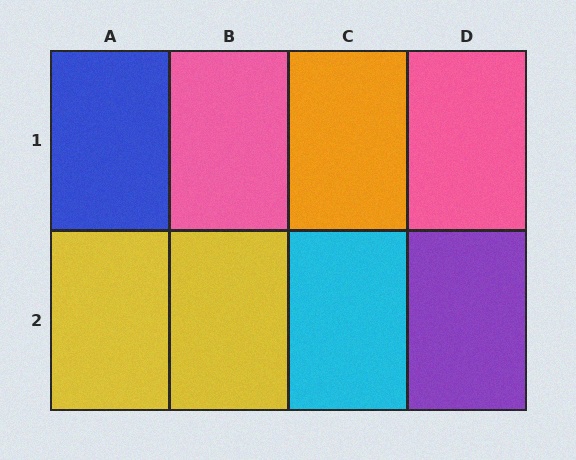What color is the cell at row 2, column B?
Yellow.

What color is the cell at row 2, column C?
Cyan.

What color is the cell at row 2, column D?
Purple.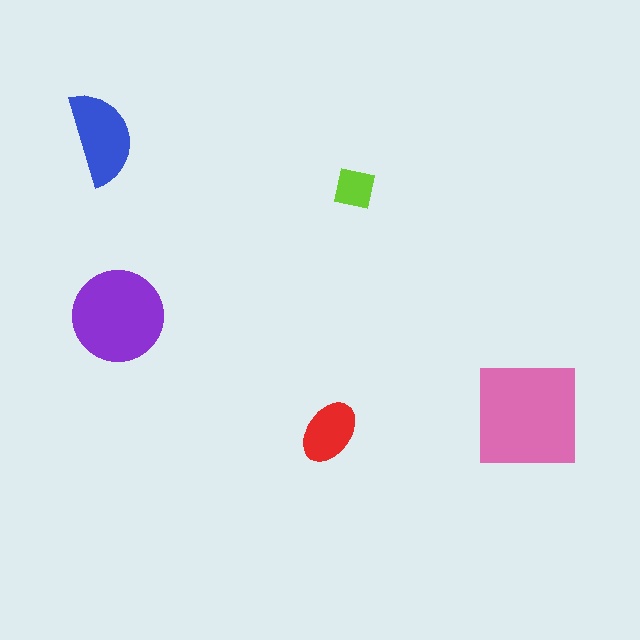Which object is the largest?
The pink square.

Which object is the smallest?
The lime square.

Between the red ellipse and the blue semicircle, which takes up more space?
The blue semicircle.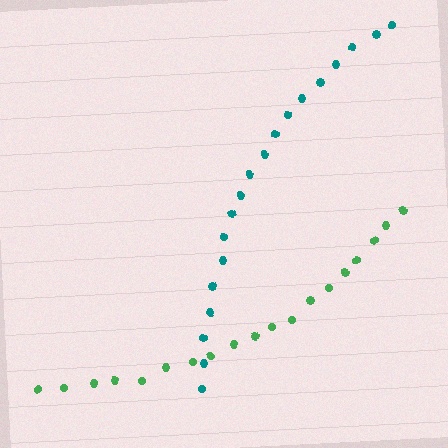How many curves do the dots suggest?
There are 2 distinct paths.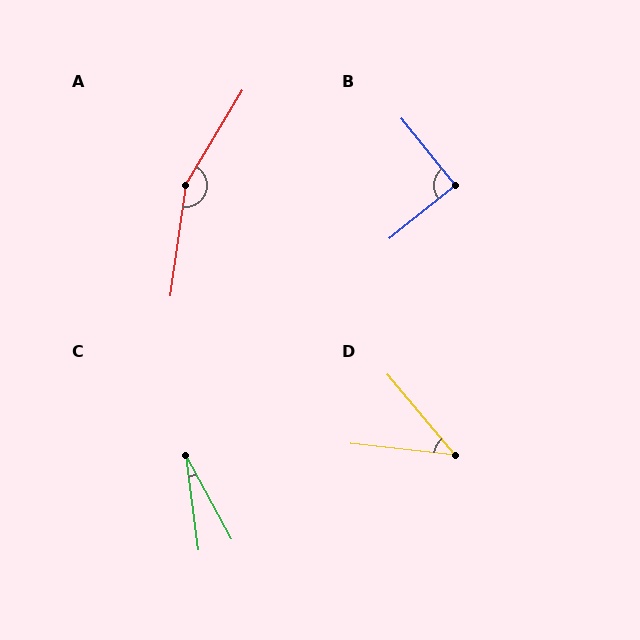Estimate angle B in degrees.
Approximately 90 degrees.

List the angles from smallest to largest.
C (21°), D (44°), B (90°), A (157°).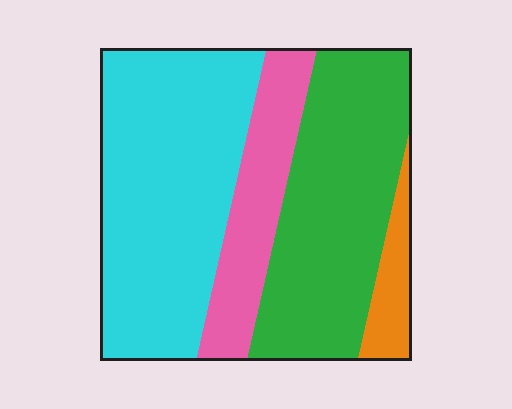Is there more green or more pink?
Green.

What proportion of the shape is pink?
Pink covers 16% of the shape.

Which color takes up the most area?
Cyan, at roughly 40%.